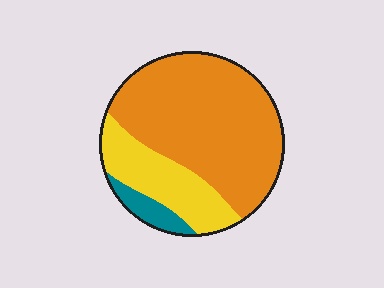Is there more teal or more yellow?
Yellow.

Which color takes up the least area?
Teal, at roughly 5%.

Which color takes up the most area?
Orange, at roughly 70%.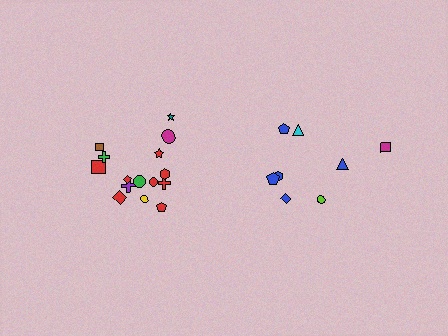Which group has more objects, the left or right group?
The left group.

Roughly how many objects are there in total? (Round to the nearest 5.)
Roughly 25 objects in total.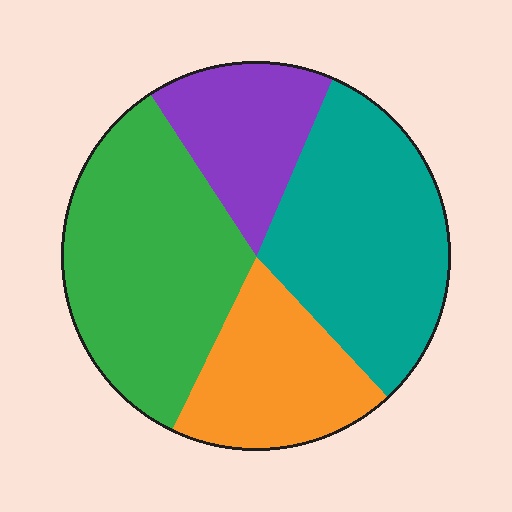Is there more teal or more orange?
Teal.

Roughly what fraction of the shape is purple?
Purple covers around 15% of the shape.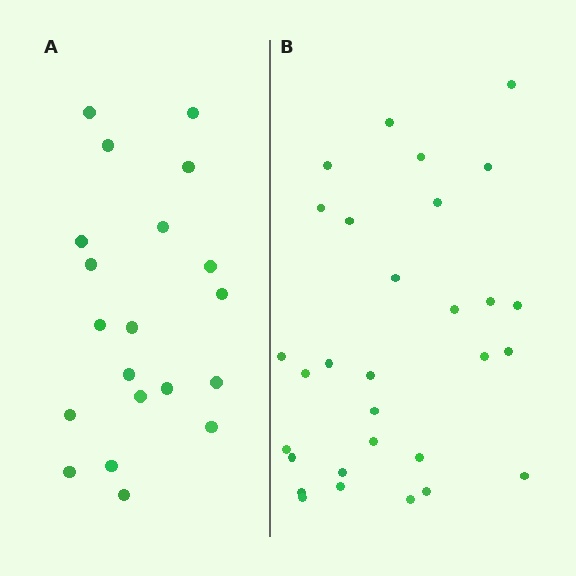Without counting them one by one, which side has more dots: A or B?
Region B (the right region) has more dots.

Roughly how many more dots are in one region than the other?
Region B has roughly 10 or so more dots than region A.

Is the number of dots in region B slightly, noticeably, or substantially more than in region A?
Region B has substantially more. The ratio is roughly 1.5 to 1.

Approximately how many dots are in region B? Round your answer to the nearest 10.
About 30 dots.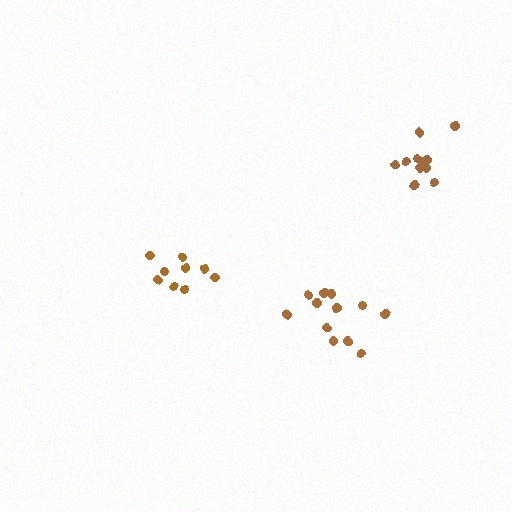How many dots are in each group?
Group 1: 12 dots, Group 2: 9 dots, Group 3: 12 dots (33 total).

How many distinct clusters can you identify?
There are 3 distinct clusters.